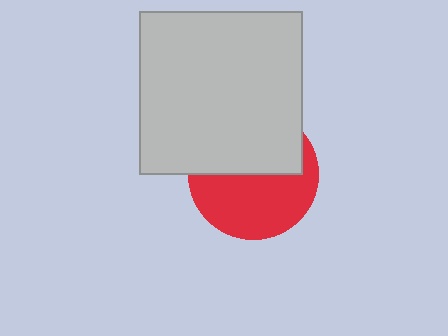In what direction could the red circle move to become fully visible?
The red circle could move down. That would shift it out from behind the light gray square entirely.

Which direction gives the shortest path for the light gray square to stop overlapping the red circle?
Moving up gives the shortest separation.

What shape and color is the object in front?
The object in front is a light gray square.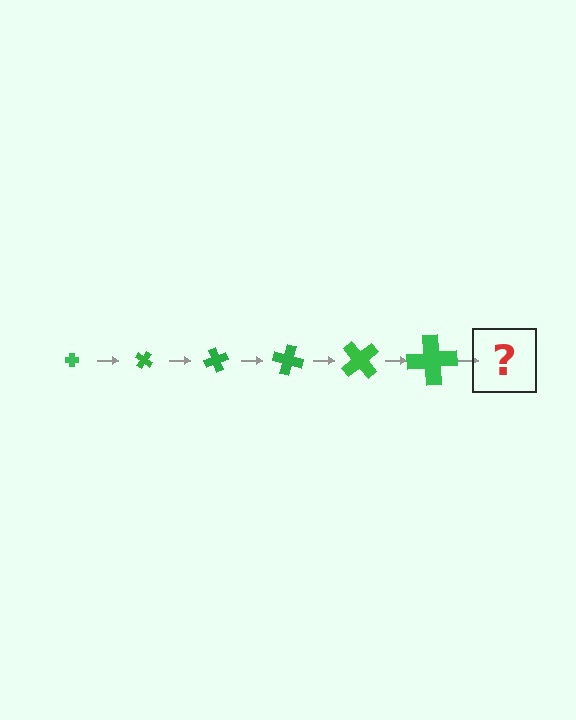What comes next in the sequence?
The next element should be a cross, larger than the previous one and rotated 210 degrees from the start.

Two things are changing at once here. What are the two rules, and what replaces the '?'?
The two rules are that the cross grows larger each step and it rotates 35 degrees each step. The '?' should be a cross, larger than the previous one and rotated 210 degrees from the start.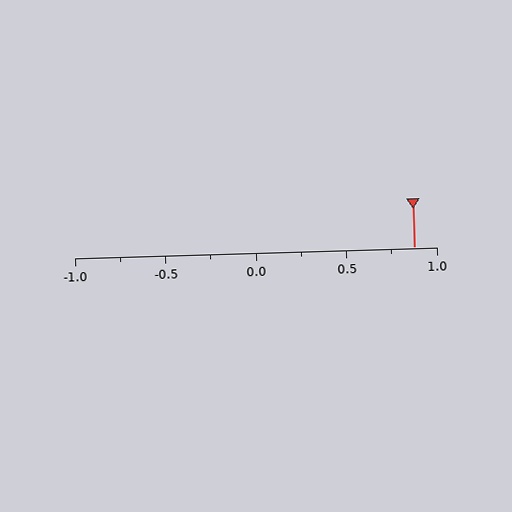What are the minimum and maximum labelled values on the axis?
The axis runs from -1.0 to 1.0.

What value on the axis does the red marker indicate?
The marker indicates approximately 0.88.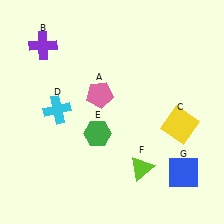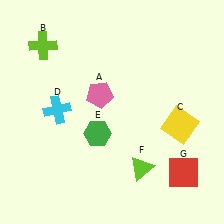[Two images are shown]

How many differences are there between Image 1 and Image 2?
There are 2 differences between the two images.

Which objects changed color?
B changed from purple to lime. G changed from blue to red.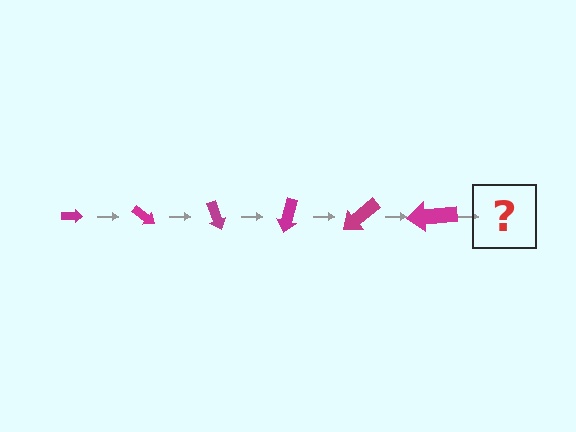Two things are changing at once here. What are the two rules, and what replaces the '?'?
The two rules are that the arrow grows larger each step and it rotates 35 degrees each step. The '?' should be an arrow, larger than the previous one and rotated 210 degrees from the start.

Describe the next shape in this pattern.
It should be an arrow, larger than the previous one and rotated 210 degrees from the start.